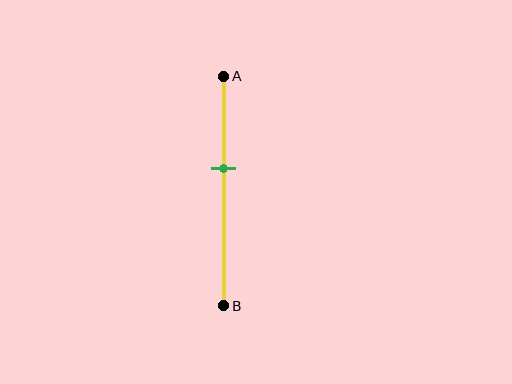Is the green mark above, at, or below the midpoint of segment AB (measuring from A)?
The green mark is above the midpoint of segment AB.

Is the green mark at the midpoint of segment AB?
No, the mark is at about 40% from A, not at the 50% midpoint.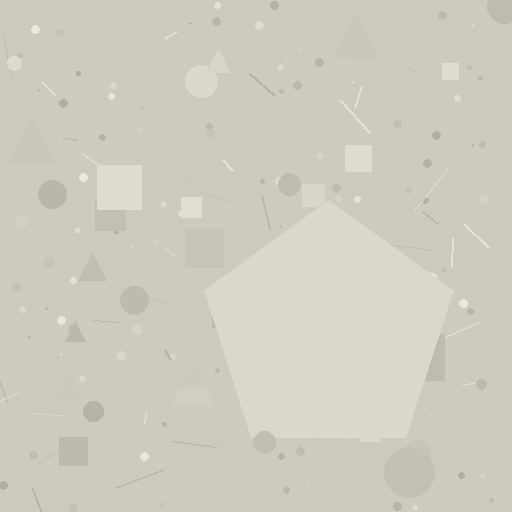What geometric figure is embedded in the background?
A pentagon is embedded in the background.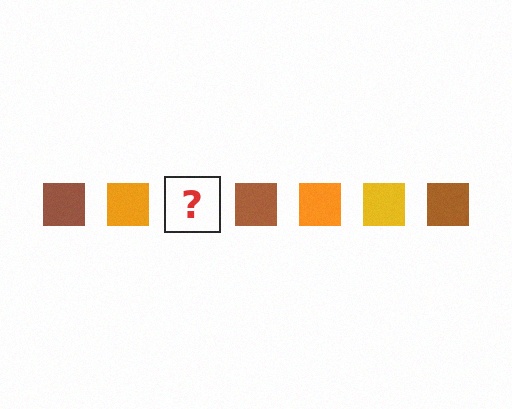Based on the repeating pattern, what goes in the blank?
The blank should be a yellow square.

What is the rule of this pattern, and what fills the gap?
The rule is that the pattern cycles through brown, orange, yellow squares. The gap should be filled with a yellow square.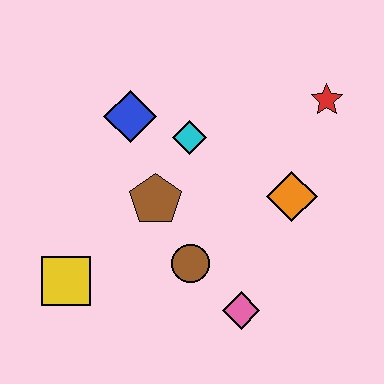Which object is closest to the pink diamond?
The brown circle is closest to the pink diamond.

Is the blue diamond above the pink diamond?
Yes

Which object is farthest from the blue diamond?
The pink diamond is farthest from the blue diamond.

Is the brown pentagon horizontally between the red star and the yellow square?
Yes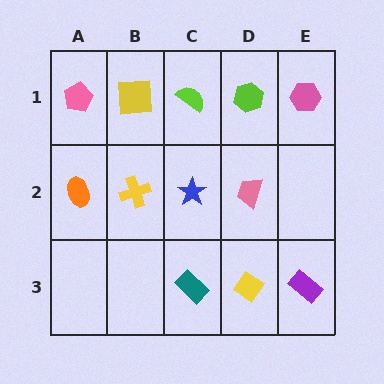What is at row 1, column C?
A lime semicircle.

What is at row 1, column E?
A pink hexagon.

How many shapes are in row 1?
5 shapes.